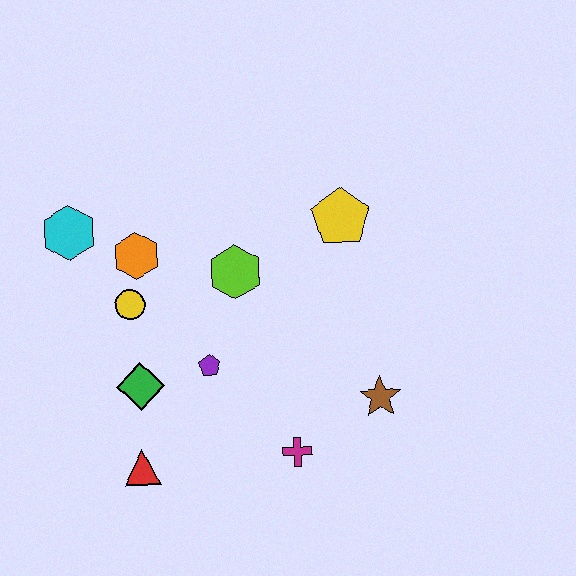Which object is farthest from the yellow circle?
The brown star is farthest from the yellow circle.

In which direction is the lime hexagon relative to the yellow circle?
The lime hexagon is to the right of the yellow circle.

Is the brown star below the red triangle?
No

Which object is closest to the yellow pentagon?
The lime hexagon is closest to the yellow pentagon.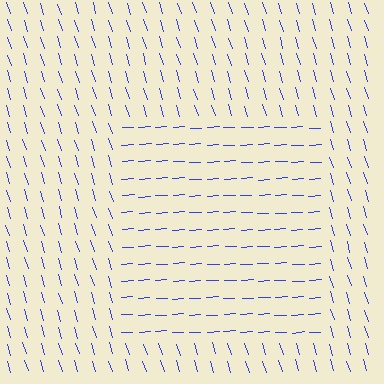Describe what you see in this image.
The image is filled with small blue line segments. A rectangle region in the image has lines oriented differently from the surrounding lines, creating a visible texture boundary.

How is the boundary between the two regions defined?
The boundary is defined purely by a change in line orientation (approximately 76 degrees difference). All lines are the same color and thickness.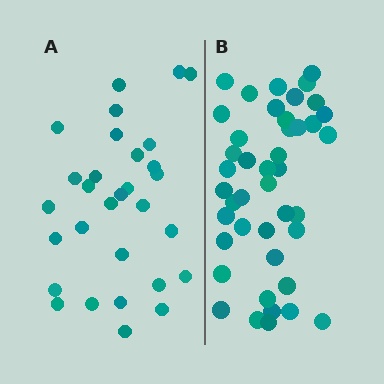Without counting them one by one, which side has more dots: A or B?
Region B (the right region) has more dots.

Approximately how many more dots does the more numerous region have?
Region B has approximately 15 more dots than region A.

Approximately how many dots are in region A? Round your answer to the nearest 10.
About 30 dots.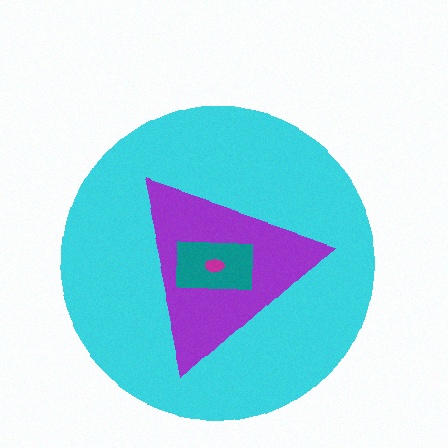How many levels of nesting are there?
4.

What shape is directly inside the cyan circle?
The purple triangle.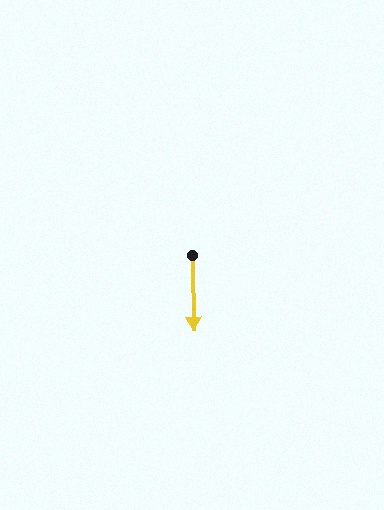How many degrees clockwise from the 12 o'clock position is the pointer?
Approximately 179 degrees.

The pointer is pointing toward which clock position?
Roughly 6 o'clock.